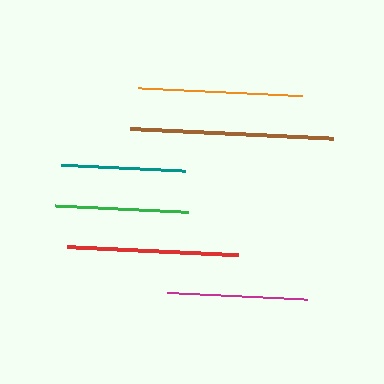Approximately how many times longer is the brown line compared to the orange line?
The brown line is approximately 1.2 times the length of the orange line.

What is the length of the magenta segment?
The magenta segment is approximately 140 pixels long.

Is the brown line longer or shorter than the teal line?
The brown line is longer than the teal line.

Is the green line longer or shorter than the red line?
The red line is longer than the green line.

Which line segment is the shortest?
The teal line is the shortest at approximately 123 pixels.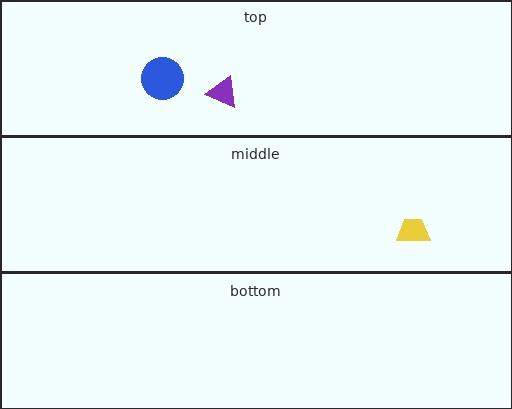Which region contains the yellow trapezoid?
The middle region.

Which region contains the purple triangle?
The top region.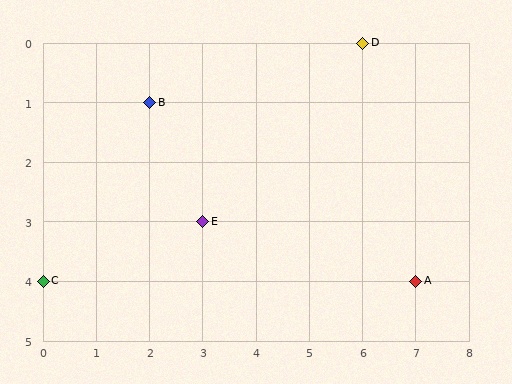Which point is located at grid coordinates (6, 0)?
Point D is at (6, 0).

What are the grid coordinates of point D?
Point D is at grid coordinates (6, 0).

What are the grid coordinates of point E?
Point E is at grid coordinates (3, 3).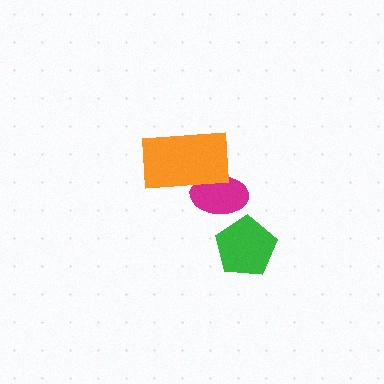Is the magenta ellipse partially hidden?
Yes, it is partially covered by another shape.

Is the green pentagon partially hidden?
No, no other shape covers it.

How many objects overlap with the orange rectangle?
1 object overlaps with the orange rectangle.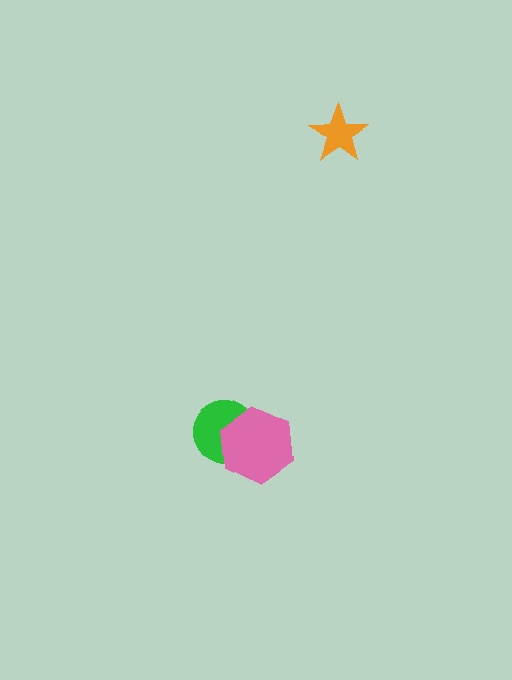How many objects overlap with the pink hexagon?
1 object overlaps with the pink hexagon.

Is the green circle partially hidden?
Yes, it is partially covered by another shape.